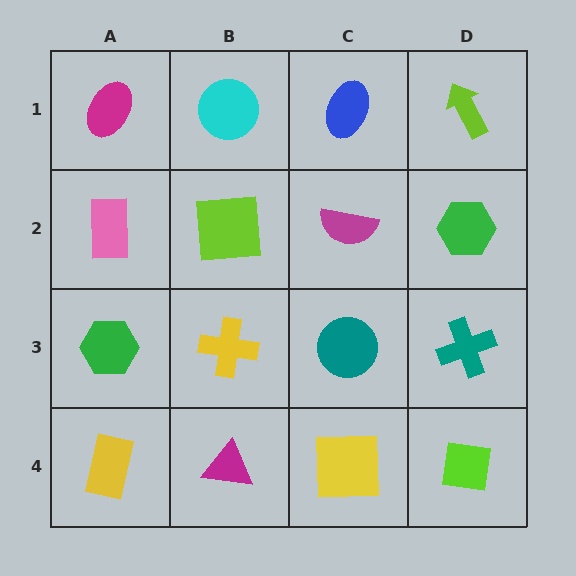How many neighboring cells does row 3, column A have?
3.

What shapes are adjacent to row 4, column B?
A yellow cross (row 3, column B), a yellow rectangle (row 4, column A), a yellow square (row 4, column C).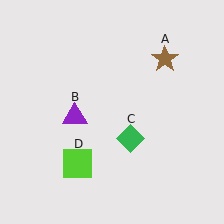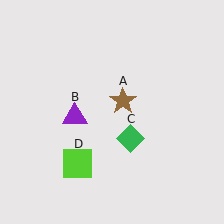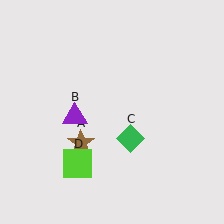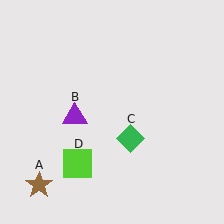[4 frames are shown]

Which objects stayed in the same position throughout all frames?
Purple triangle (object B) and green diamond (object C) and lime square (object D) remained stationary.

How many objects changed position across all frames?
1 object changed position: brown star (object A).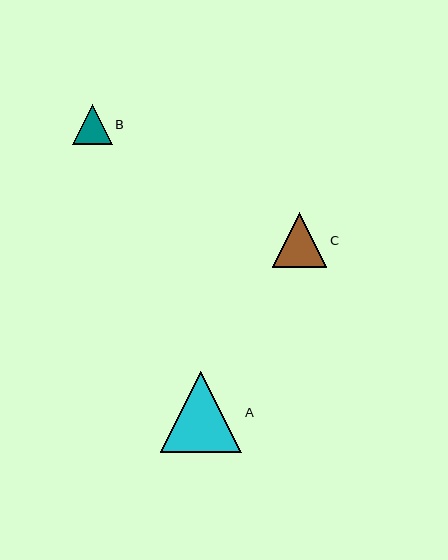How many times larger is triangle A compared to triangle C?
Triangle A is approximately 1.5 times the size of triangle C.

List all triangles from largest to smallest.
From largest to smallest: A, C, B.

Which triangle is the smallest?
Triangle B is the smallest with a size of approximately 40 pixels.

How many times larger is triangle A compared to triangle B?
Triangle A is approximately 2.1 times the size of triangle B.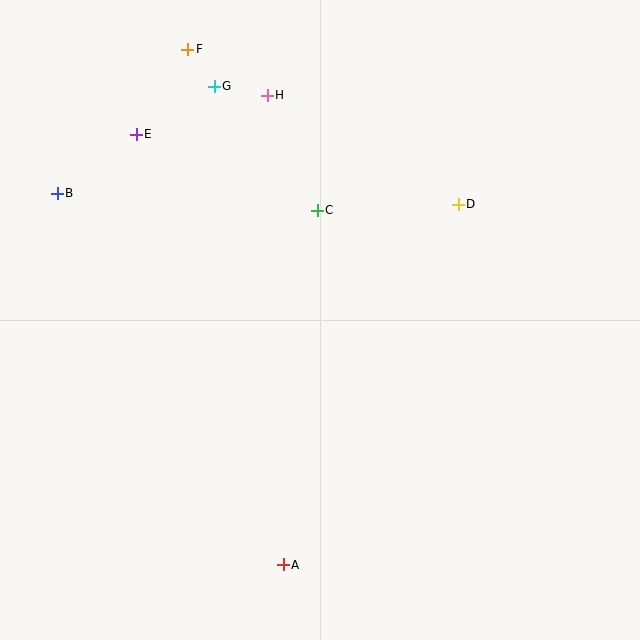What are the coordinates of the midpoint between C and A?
The midpoint between C and A is at (300, 387).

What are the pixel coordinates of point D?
Point D is at (458, 204).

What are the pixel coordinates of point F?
Point F is at (188, 49).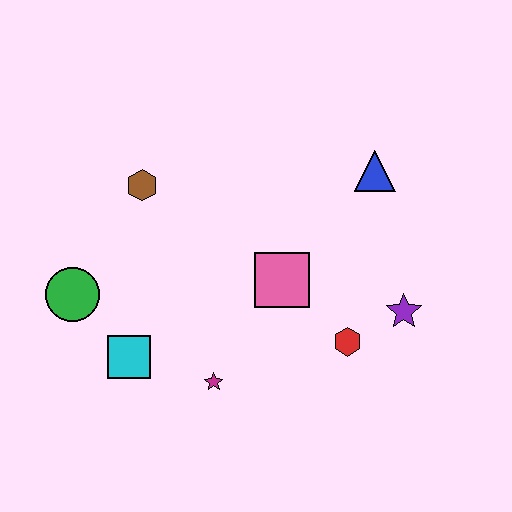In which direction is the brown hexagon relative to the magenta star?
The brown hexagon is above the magenta star.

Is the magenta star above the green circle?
No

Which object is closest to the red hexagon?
The purple star is closest to the red hexagon.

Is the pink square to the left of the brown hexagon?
No